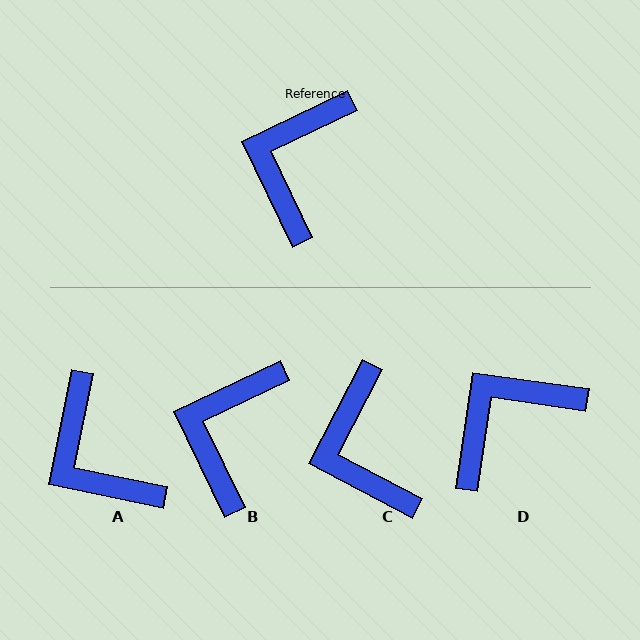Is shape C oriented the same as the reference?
No, it is off by about 37 degrees.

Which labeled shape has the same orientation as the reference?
B.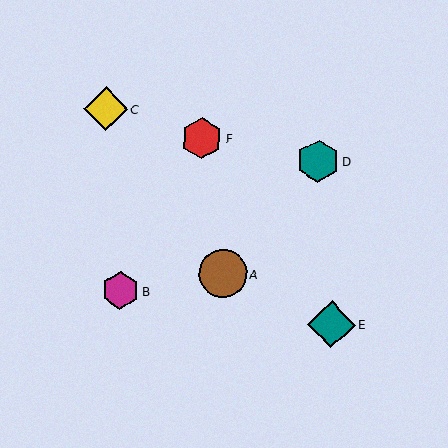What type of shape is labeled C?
Shape C is a yellow diamond.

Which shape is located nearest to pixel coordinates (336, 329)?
The teal diamond (labeled E) at (331, 324) is nearest to that location.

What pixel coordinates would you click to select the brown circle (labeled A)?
Click at (223, 274) to select the brown circle A.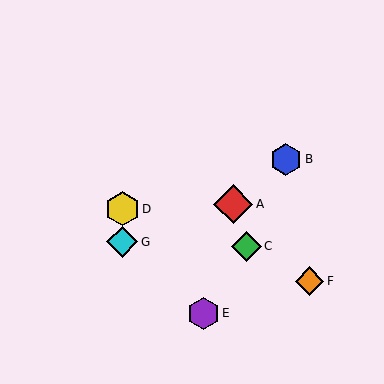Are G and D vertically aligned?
Yes, both are at x≈122.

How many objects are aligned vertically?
2 objects (D, G) are aligned vertically.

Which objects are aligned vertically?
Objects D, G are aligned vertically.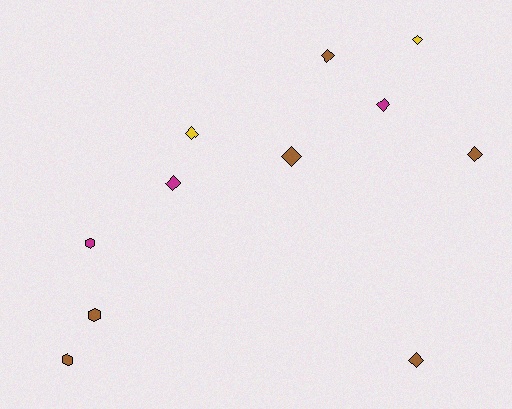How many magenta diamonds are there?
There are 2 magenta diamonds.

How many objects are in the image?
There are 11 objects.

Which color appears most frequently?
Brown, with 6 objects.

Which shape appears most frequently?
Diamond, with 8 objects.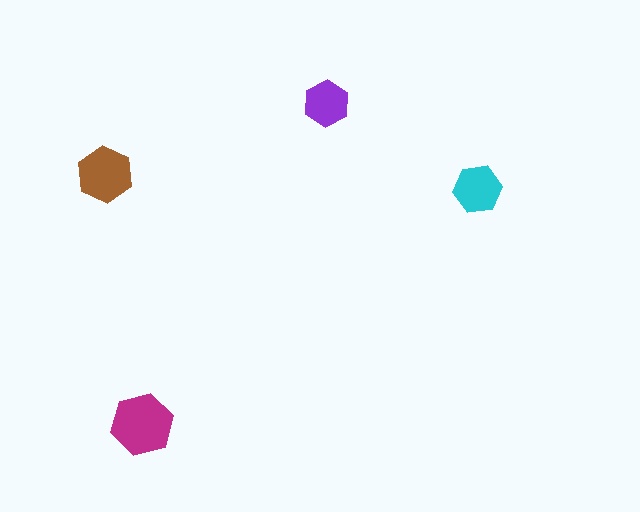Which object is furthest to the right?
The cyan hexagon is rightmost.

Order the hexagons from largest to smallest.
the magenta one, the brown one, the cyan one, the purple one.